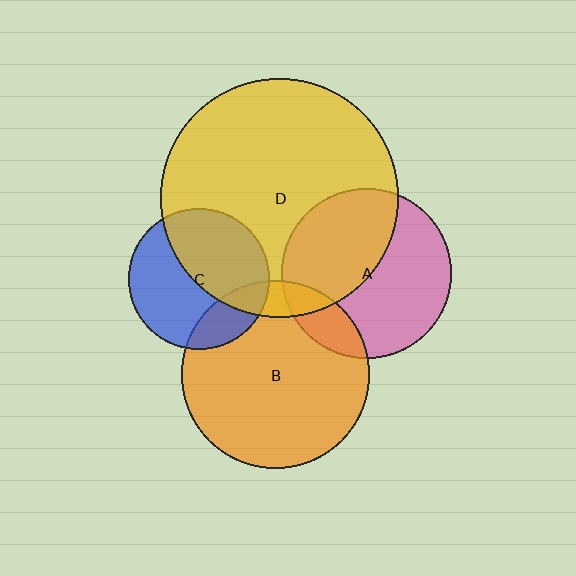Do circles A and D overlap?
Yes.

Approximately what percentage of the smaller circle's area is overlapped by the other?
Approximately 45%.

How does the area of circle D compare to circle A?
Approximately 2.0 times.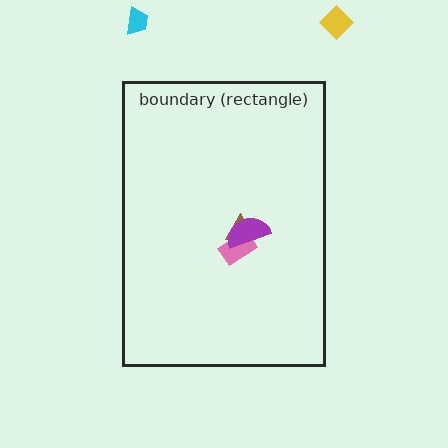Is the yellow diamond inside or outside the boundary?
Outside.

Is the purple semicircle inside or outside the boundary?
Inside.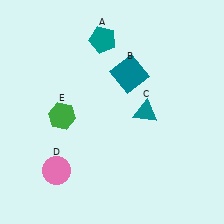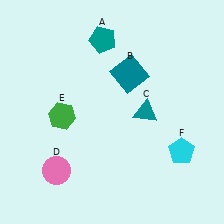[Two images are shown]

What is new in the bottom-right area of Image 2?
A cyan pentagon (F) was added in the bottom-right area of Image 2.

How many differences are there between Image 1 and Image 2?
There is 1 difference between the two images.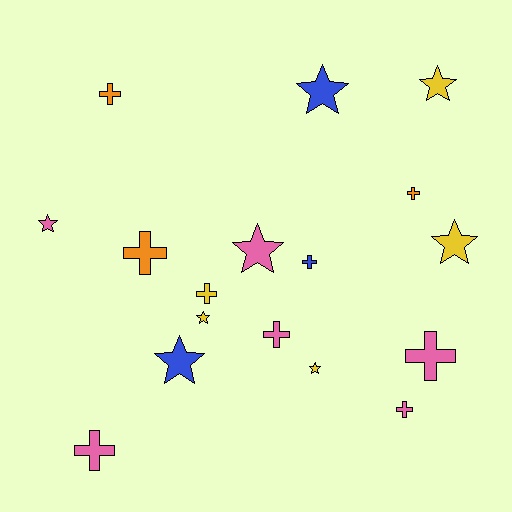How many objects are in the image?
There are 17 objects.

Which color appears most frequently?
Pink, with 6 objects.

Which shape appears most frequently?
Cross, with 9 objects.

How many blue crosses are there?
There is 1 blue cross.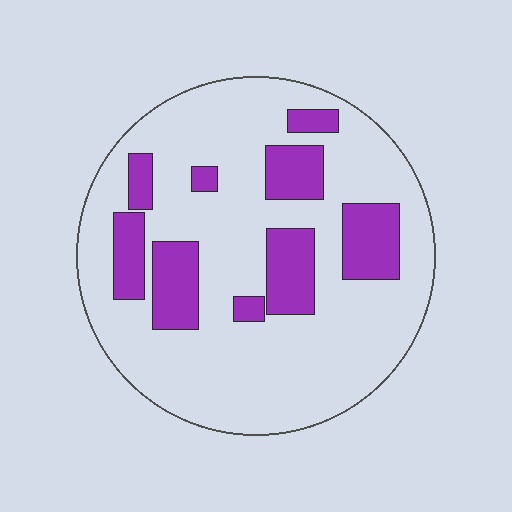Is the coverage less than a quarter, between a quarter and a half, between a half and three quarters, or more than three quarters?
Less than a quarter.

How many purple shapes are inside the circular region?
9.